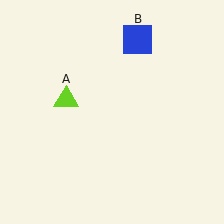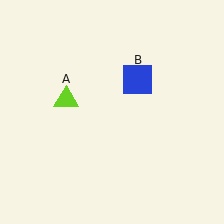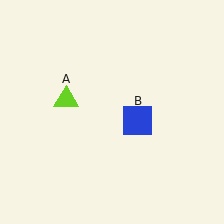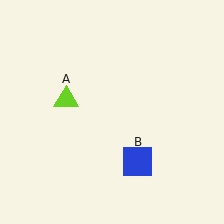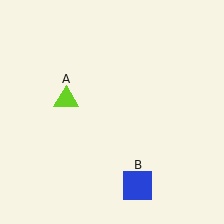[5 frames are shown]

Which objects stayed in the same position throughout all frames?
Lime triangle (object A) remained stationary.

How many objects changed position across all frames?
1 object changed position: blue square (object B).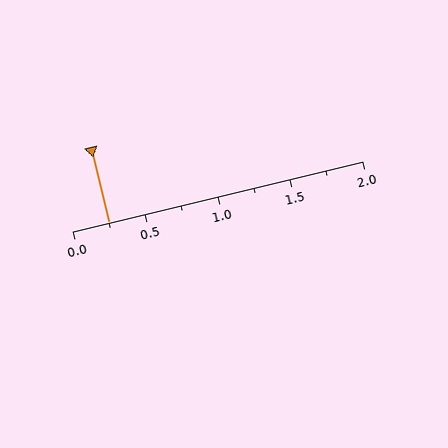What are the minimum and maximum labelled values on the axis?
The axis runs from 0.0 to 2.0.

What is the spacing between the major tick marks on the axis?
The major ticks are spaced 0.5 apart.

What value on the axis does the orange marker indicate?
The marker indicates approximately 0.25.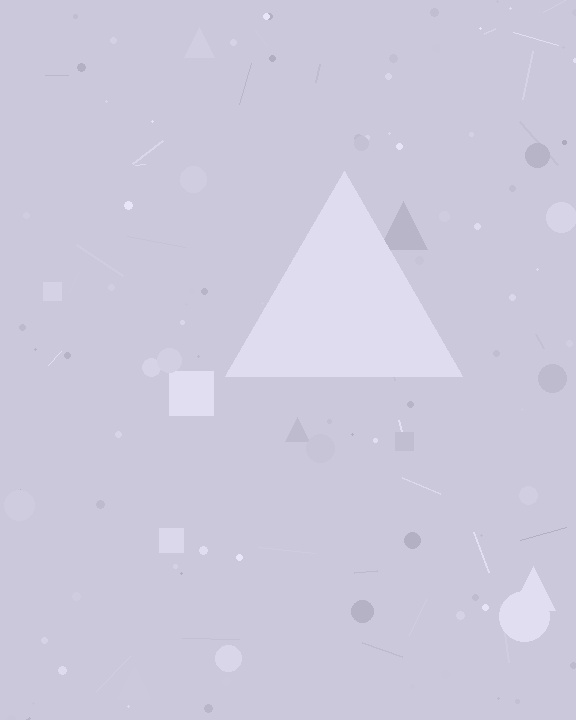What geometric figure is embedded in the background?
A triangle is embedded in the background.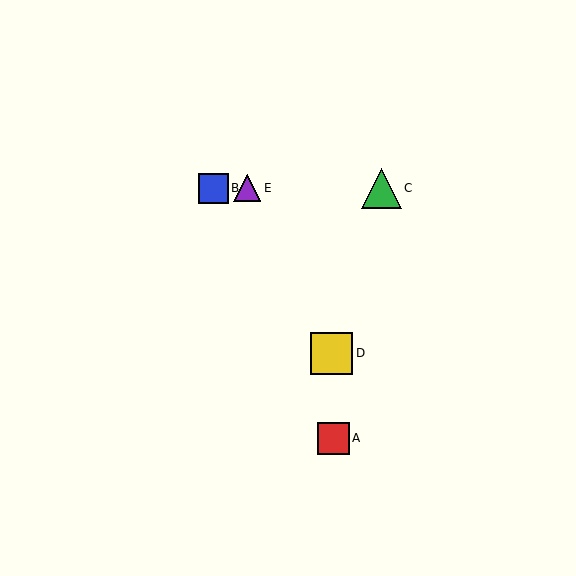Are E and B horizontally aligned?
Yes, both are at y≈188.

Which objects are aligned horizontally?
Objects B, C, E are aligned horizontally.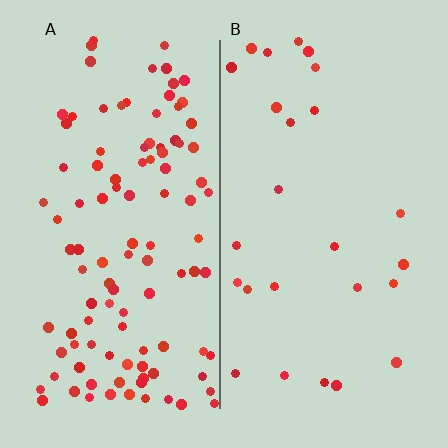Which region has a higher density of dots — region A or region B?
A (the left).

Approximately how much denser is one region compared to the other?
Approximately 4.2× — region A over region B.